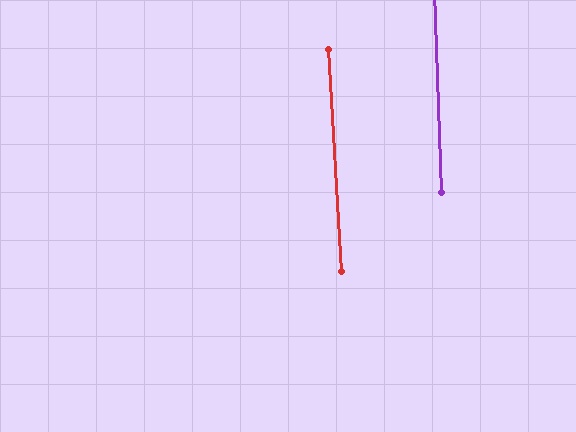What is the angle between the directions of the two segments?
Approximately 1 degree.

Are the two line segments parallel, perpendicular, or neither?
Parallel — their directions differ by only 1.3°.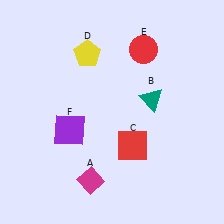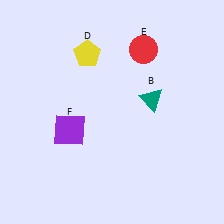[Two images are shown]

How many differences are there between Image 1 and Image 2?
There are 2 differences between the two images.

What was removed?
The red square (C), the magenta diamond (A) were removed in Image 2.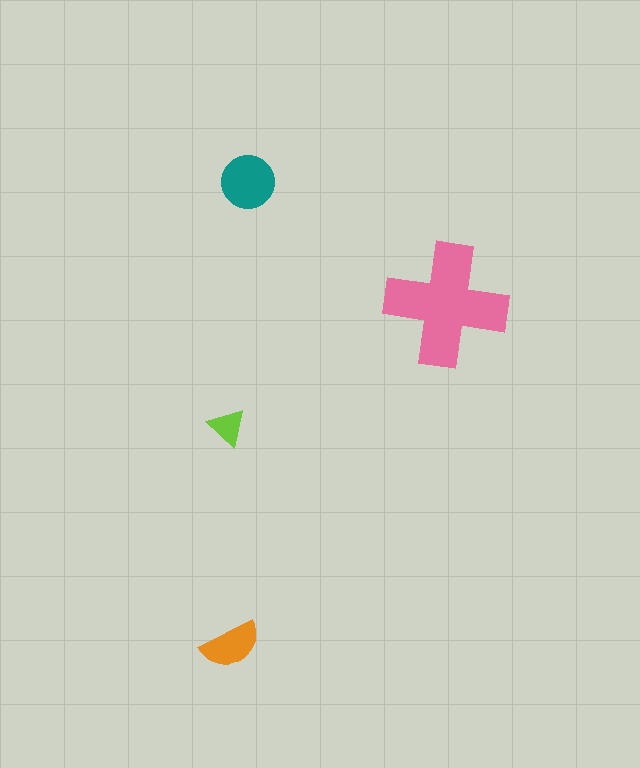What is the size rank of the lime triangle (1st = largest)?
4th.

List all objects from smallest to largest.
The lime triangle, the orange semicircle, the teal circle, the pink cross.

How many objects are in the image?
There are 4 objects in the image.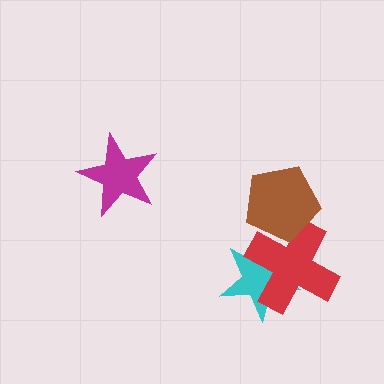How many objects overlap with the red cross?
2 objects overlap with the red cross.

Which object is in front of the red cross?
The brown pentagon is in front of the red cross.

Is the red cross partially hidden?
Yes, it is partially covered by another shape.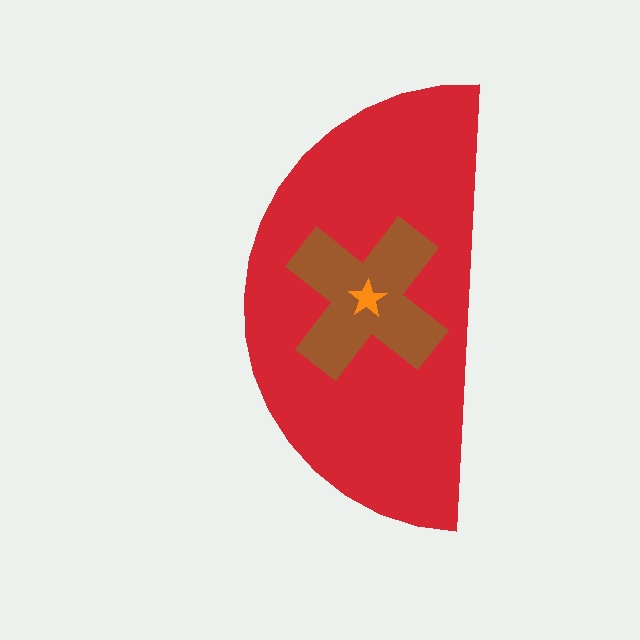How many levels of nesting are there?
3.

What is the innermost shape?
The orange star.